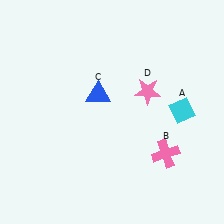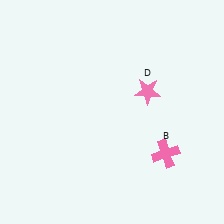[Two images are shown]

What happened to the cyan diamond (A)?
The cyan diamond (A) was removed in Image 2. It was in the top-right area of Image 1.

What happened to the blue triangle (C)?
The blue triangle (C) was removed in Image 2. It was in the top-left area of Image 1.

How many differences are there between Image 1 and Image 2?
There are 2 differences between the two images.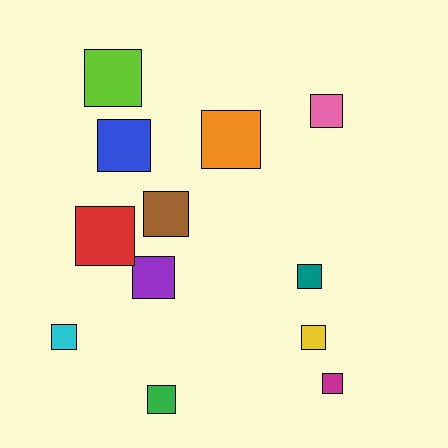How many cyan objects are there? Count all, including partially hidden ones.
There is 1 cyan object.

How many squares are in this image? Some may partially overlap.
There are 12 squares.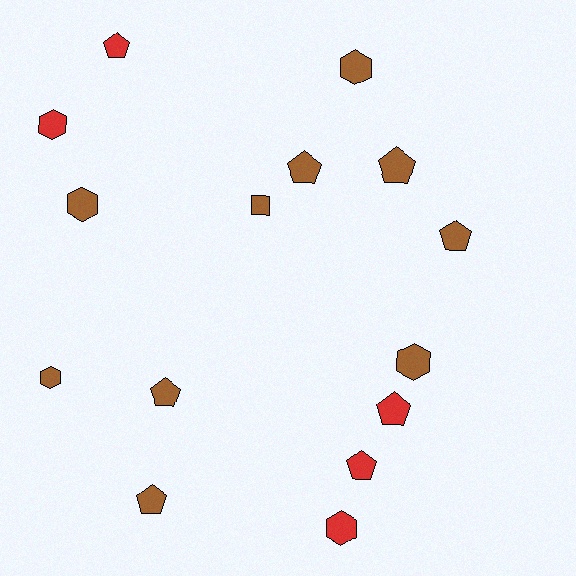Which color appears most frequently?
Brown, with 10 objects.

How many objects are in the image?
There are 15 objects.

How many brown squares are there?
There is 1 brown square.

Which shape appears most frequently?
Pentagon, with 8 objects.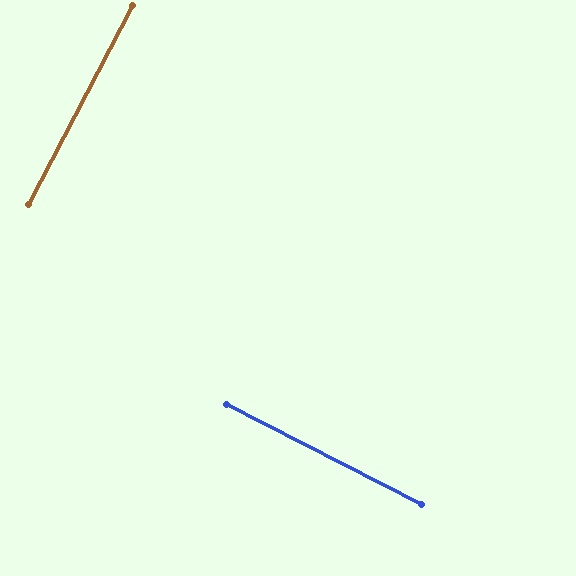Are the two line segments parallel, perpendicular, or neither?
Perpendicular — they meet at approximately 90°.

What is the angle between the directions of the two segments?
Approximately 90 degrees.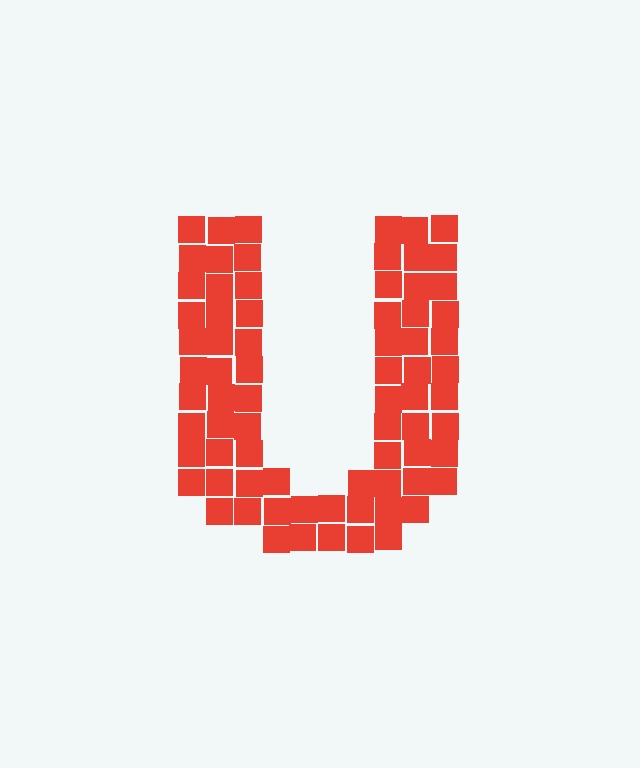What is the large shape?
The large shape is the letter U.